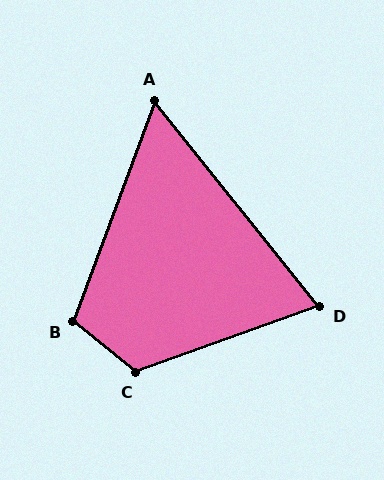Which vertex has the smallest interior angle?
A, at approximately 59 degrees.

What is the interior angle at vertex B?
Approximately 109 degrees (obtuse).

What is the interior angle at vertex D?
Approximately 71 degrees (acute).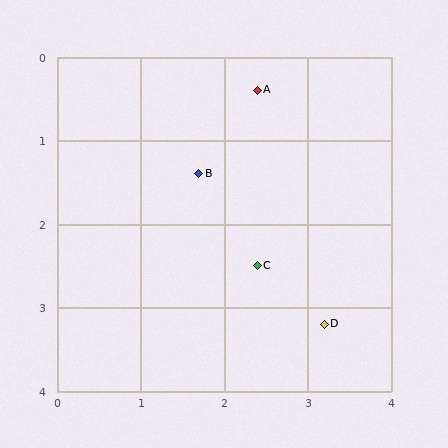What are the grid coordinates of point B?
Point B is at approximately (1.7, 1.4).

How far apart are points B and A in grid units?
Points B and A are about 1.2 grid units apart.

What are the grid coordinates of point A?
Point A is at approximately (2.4, 0.4).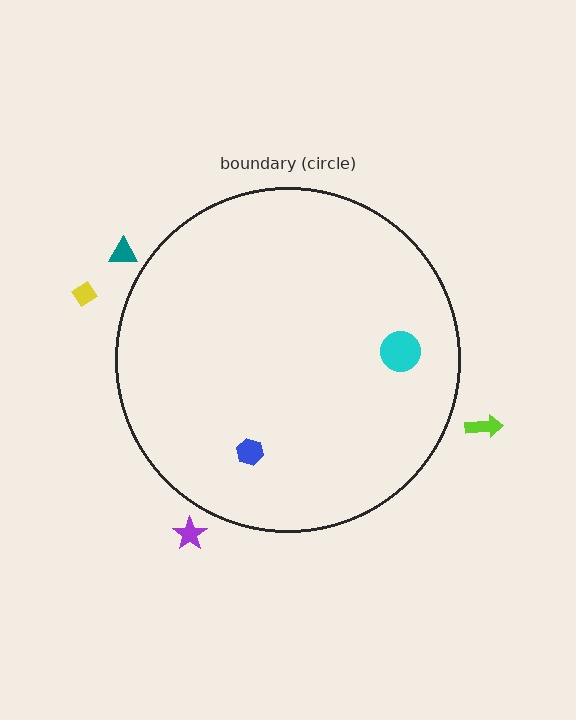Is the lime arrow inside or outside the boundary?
Outside.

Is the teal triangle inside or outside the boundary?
Outside.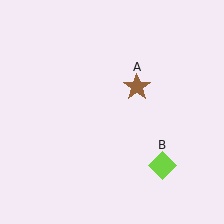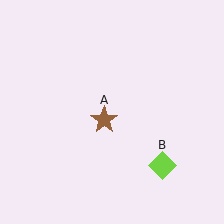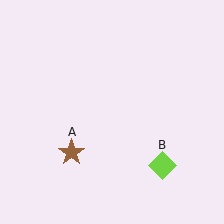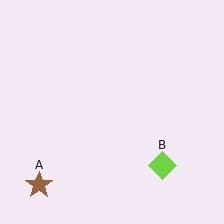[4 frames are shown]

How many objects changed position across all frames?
1 object changed position: brown star (object A).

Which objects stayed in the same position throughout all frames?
Lime diamond (object B) remained stationary.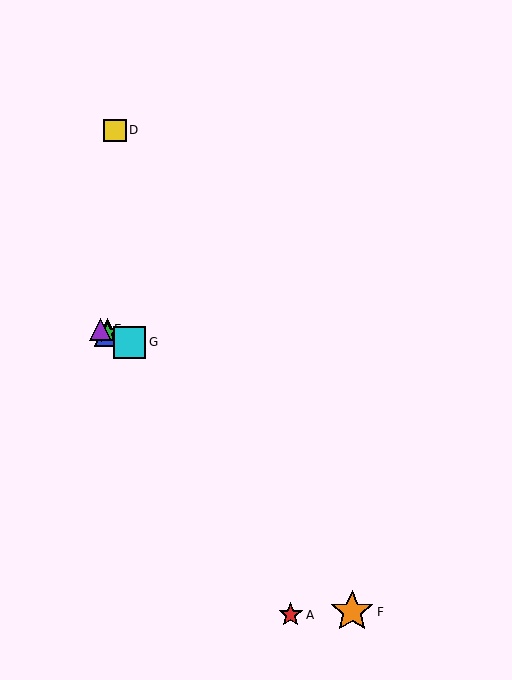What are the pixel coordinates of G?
Object G is at (130, 342).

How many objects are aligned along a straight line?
4 objects (B, C, E, G) are aligned along a straight line.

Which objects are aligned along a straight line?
Objects B, C, E, G are aligned along a straight line.